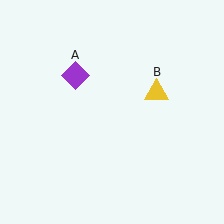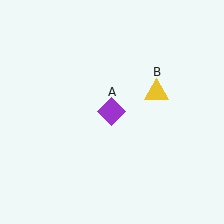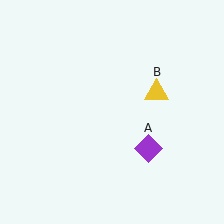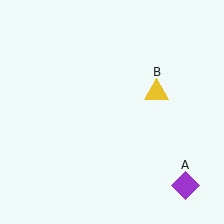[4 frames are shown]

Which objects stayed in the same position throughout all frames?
Yellow triangle (object B) remained stationary.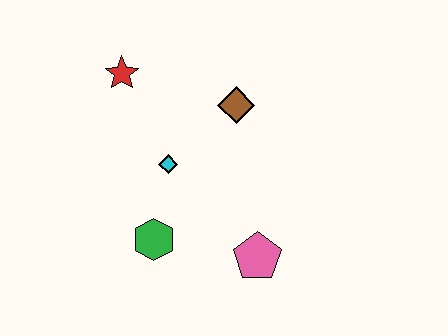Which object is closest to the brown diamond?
The cyan diamond is closest to the brown diamond.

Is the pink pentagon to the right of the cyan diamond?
Yes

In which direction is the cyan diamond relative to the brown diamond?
The cyan diamond is to the left of the brown diamond.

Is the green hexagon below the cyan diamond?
Yes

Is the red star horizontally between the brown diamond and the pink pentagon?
No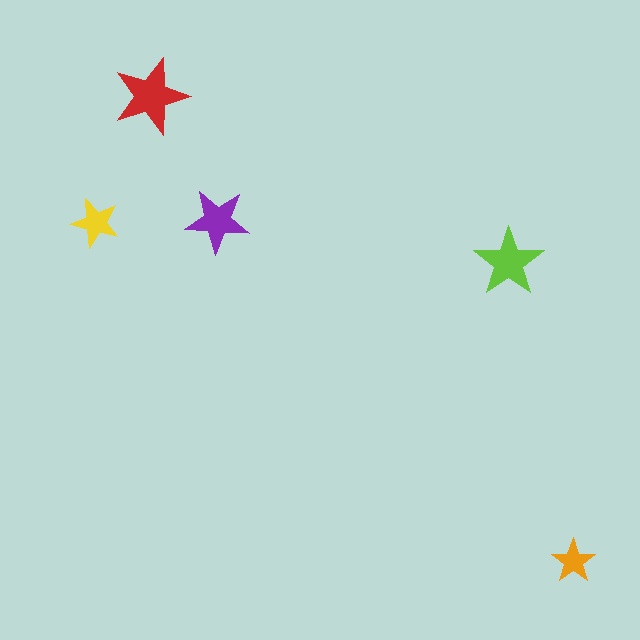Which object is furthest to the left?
The yellow star is leftmost.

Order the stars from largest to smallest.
the red one, the lime one, the purple one, the yellow one, the orange one.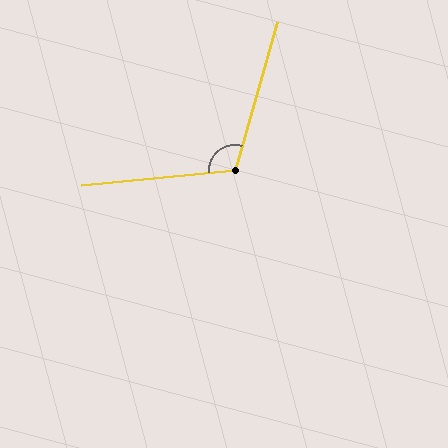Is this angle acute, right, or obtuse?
It is obtuse.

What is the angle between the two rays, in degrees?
Approximately 111 degrees.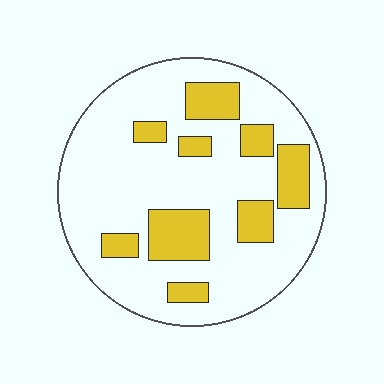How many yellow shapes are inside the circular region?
9.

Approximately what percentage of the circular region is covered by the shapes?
Approximately 25%.